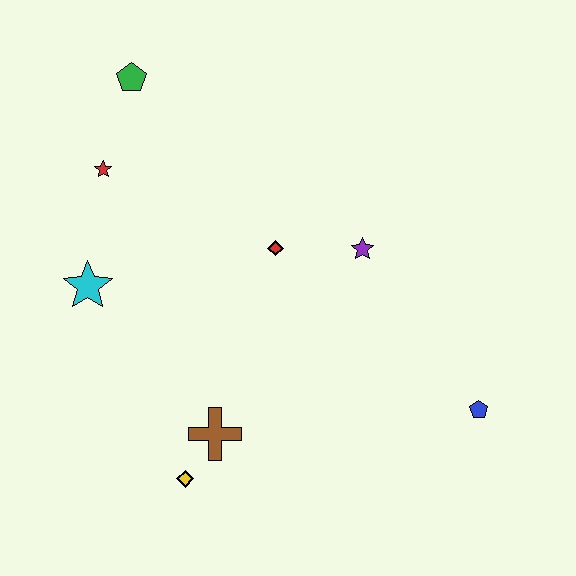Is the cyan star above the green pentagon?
No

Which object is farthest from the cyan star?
The blue pentagon is farthest from the cyan star.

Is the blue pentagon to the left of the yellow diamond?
No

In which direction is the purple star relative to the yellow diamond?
The purple star is above the yellow diamond.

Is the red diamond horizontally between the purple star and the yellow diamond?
Yes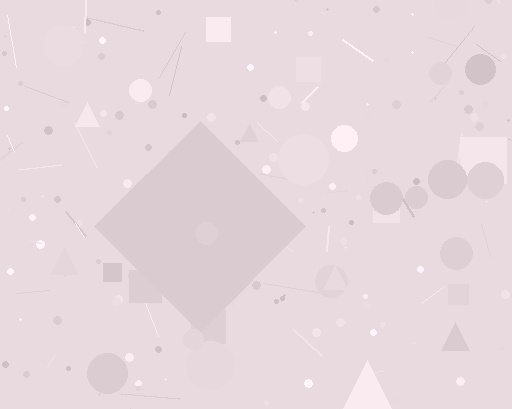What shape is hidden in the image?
A diamond is hidden in the image.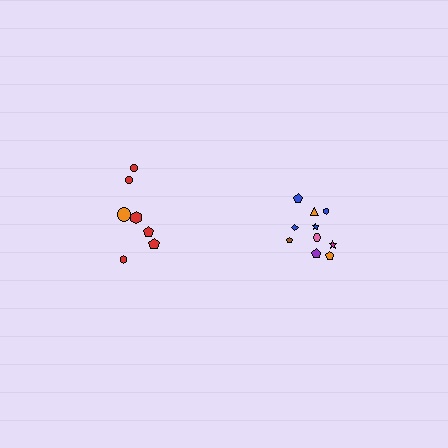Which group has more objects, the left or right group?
The right group.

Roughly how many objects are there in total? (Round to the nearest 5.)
Roughly 15 objects in total.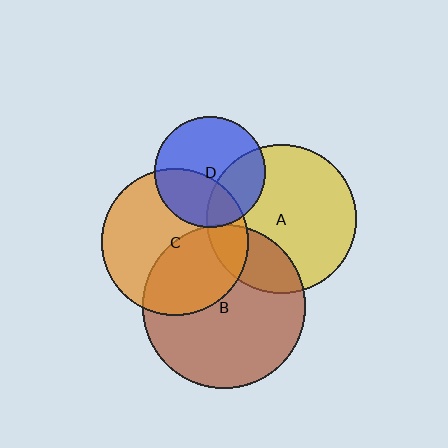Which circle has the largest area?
Circle B (brown).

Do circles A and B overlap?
Yes.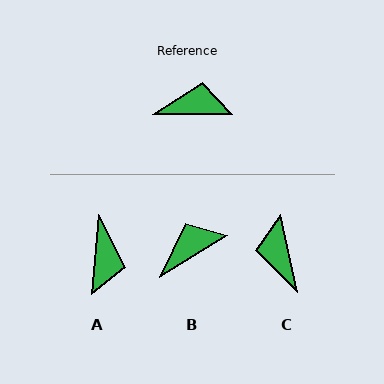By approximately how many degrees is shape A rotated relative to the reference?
Approximately 94 degrees clockwise.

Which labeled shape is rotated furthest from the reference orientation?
C, about 102 degrees away.